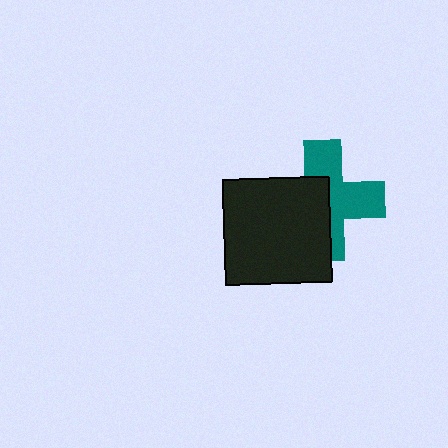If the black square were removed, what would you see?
You would see the complete teal cross.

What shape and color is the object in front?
The object in front is a black square.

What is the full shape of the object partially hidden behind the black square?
The partially hidden object is a teal cross.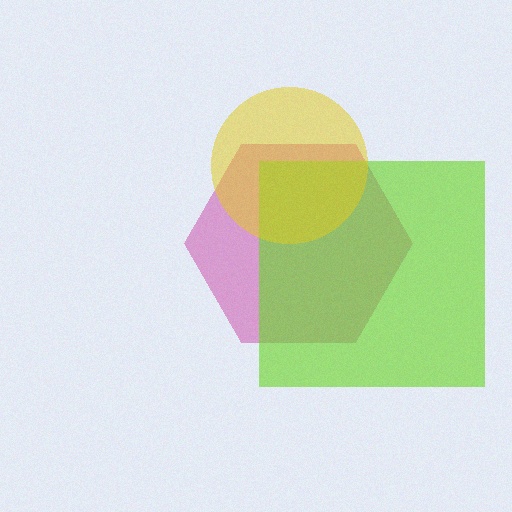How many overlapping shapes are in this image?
There are 3 overlapping shapes in the image.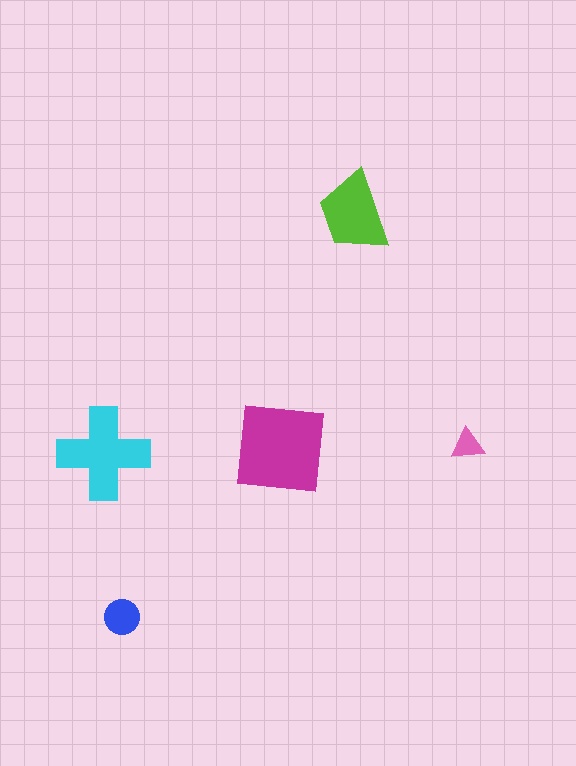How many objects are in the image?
There are 5 objects in the image.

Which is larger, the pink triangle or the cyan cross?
The cyan cross.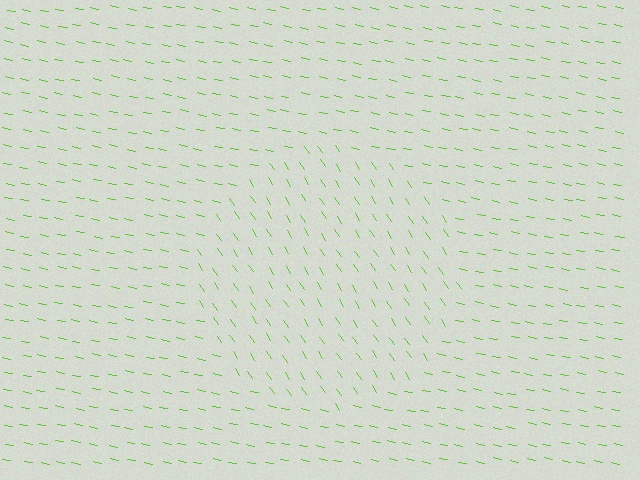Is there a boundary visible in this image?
Yes, there is a texture boundary formed by a change in line orientation.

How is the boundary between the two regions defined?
The boundary is defined purely by a change in line orientation (approximately 45 degrees difference). All lines are the same color and thickness.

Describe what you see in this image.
The image is filled with small lime line segments. A circle region in the image has lines oriented differently from the surrounding lines, creating a visible texture boundary.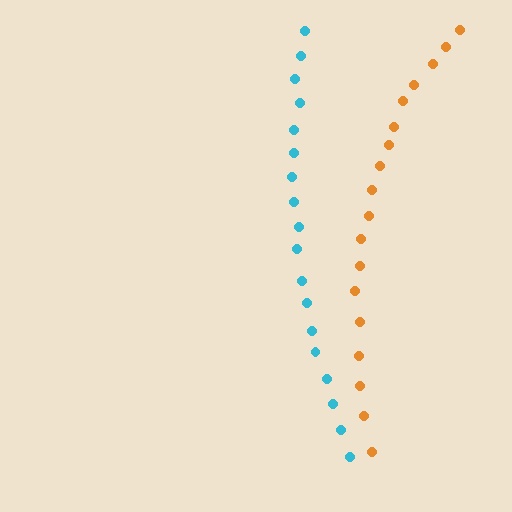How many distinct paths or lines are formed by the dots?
There are 2 distinct paths.